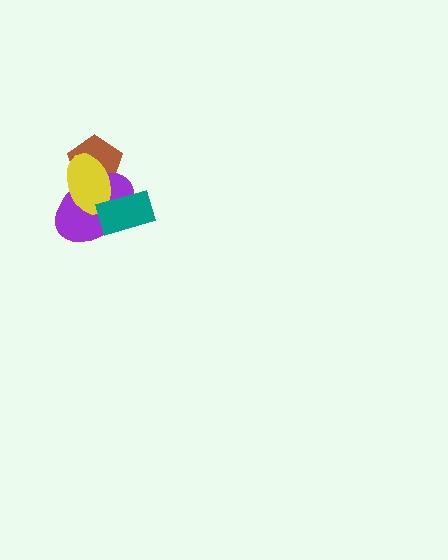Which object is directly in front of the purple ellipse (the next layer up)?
The yellow ellipse is directly in front of the purple ellipse.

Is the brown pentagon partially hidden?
Yes, it is partially covered by another shape.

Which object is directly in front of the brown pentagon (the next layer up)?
The purple ellipse is directly in front of the brown pentagon.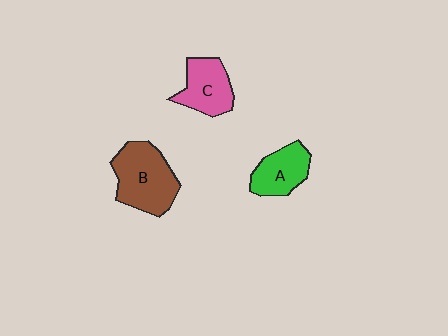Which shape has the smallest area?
Shape A (green).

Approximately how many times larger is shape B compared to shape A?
Approximately 1.6 times.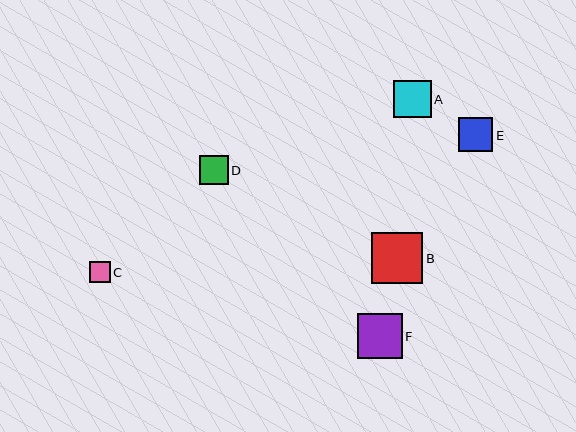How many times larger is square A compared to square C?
Square A is approximately 1.8 times the size of square C.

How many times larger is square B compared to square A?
Square B is approximately 1.4 times the size of square A.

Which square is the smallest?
Square C is the smallest with a size of approximately 21 pixels.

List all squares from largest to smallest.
From largest to smallest: B, F, A, E, D, C.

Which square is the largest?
Square B is the largest with a size of approximately 51 pixels.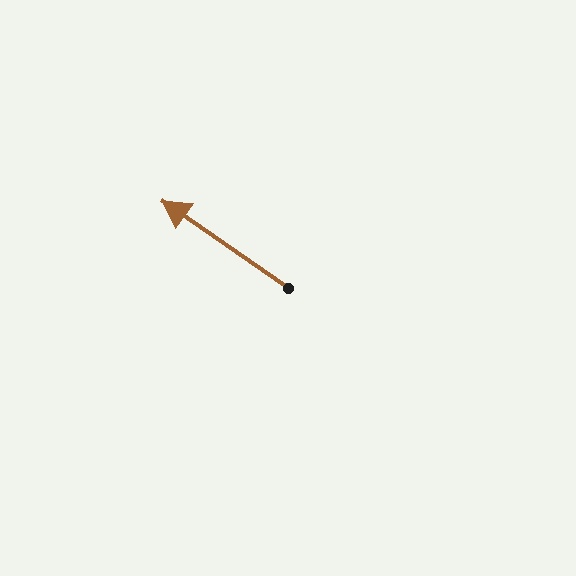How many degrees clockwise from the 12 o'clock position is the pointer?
Approximately 305 degrees.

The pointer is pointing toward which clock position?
Roughly 10 o'clock.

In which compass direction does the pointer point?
Northwest.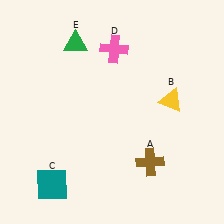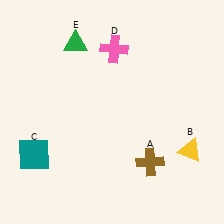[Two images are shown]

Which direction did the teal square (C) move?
The teal square (C) moved up.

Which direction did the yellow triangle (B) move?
The yellow triangle (B) moved down.